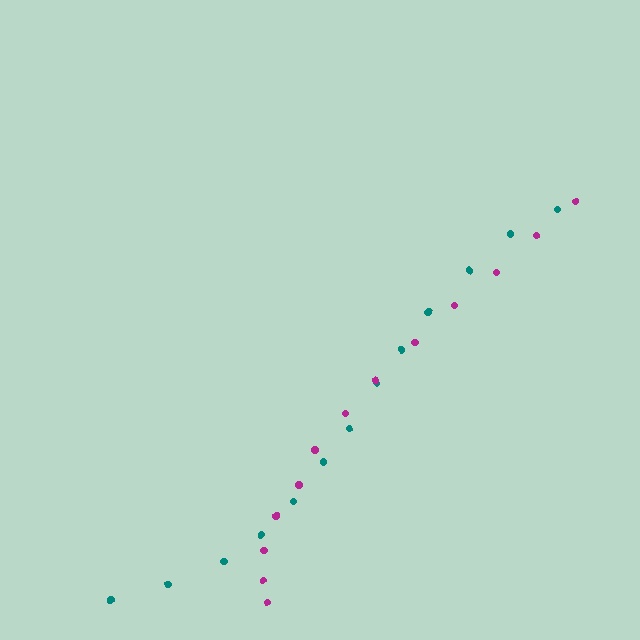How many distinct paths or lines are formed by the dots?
There are 2 distinct paths.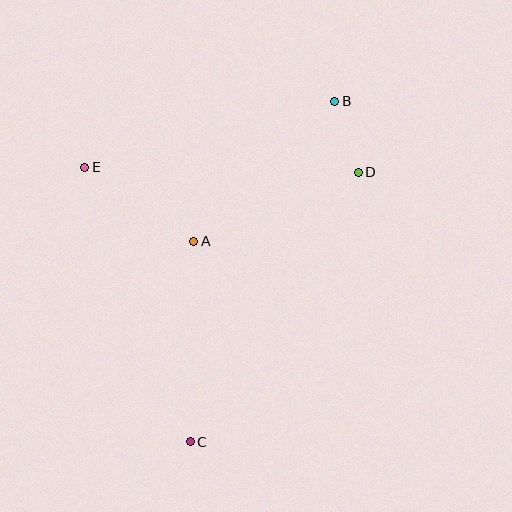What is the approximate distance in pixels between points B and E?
The distance between B and E is approximately 259 pixels.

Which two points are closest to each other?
Points B and D are closest to each other.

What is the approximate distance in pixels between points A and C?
The distance between A and C is approximately 201 pixels.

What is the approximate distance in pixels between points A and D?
The distance between A and D is approximately 178 pixels.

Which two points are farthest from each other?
Points B and C are farthest from each other.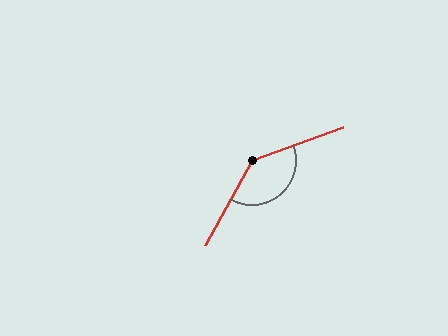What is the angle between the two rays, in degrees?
Approximately 139 degrees.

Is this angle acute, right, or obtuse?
It is obtuse.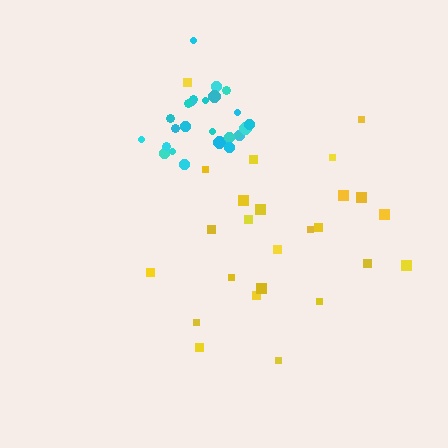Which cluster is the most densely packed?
Cyan.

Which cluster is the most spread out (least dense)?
Yellow.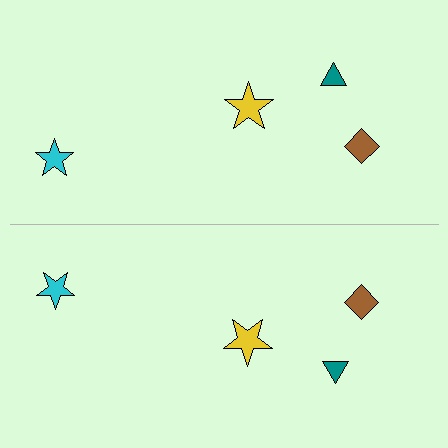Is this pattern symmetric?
Yes, this pattern has bilateral (reflection) symmetry.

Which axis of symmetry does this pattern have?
The pattern has a horizontal axis of symmetry running through the center of the image.